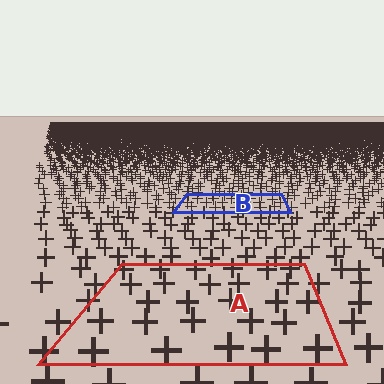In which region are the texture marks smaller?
The texture marks are smaller in region B, because it is farther away.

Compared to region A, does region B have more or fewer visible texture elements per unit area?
Region B has more texture elements per unit area — they are packed more densely because it is farther away.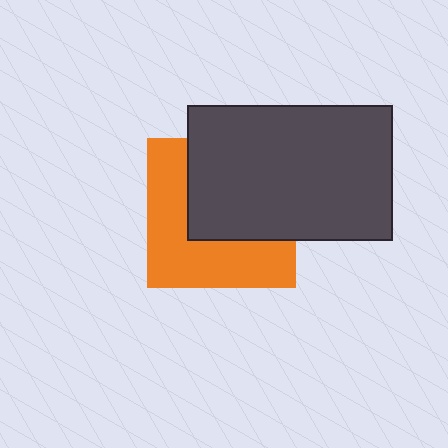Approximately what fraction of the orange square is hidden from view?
Roughly 51% of the orange square is hidden behind the dark gray rectangle.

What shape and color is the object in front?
The object in front is a dark gray rectangle.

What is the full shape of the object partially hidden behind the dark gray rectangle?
The partially hidden object is an orange square.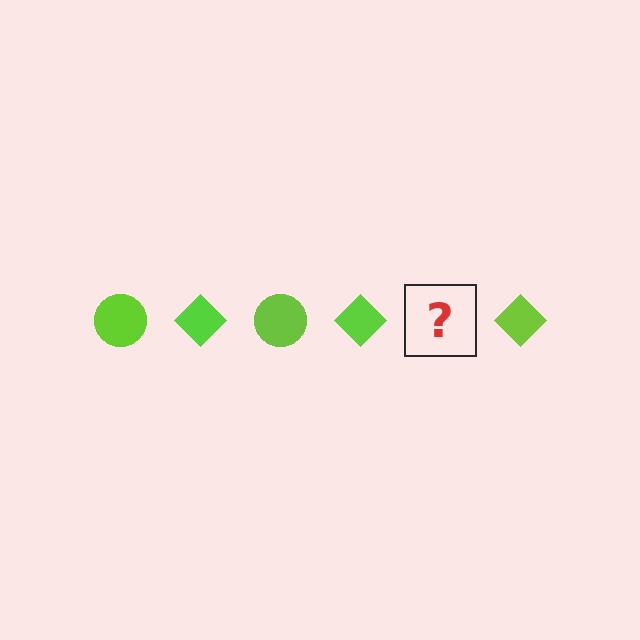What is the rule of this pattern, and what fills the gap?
The rule is that the pattern cycles through circle, diamond shapes in lime. The gap should be filled with a lime circle.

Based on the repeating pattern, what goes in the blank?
The blank should be a lime circle.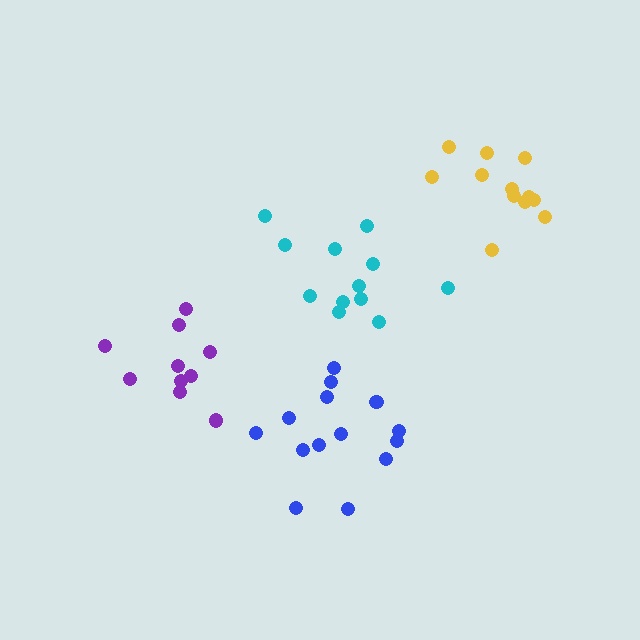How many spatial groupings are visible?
There are 4 spatial groupings.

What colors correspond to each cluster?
The clusters are colored: blue, cyan, yellow, purple.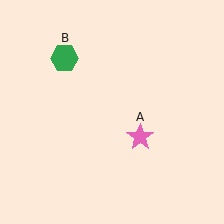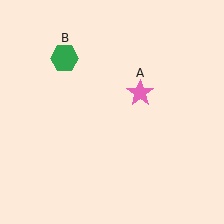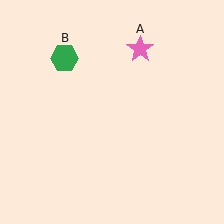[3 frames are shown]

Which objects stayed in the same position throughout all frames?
Green hexagon (object B) remained stationary.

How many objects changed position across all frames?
1 object changed position: pink star (object A).